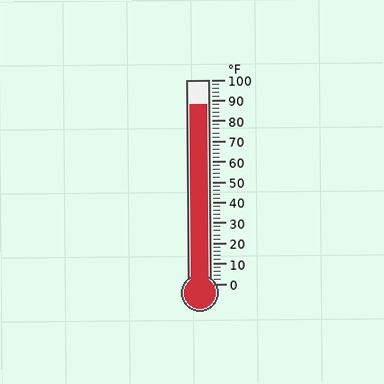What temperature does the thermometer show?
The thermometer shows approximately 88°F.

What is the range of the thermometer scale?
The thermometer scale ranges from 0°F to 100°F.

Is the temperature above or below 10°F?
The temperature is above 10°F.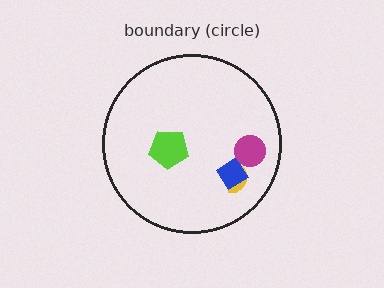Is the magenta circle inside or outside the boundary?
Inside.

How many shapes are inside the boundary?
4 inside, 0 outside.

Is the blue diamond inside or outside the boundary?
Inside.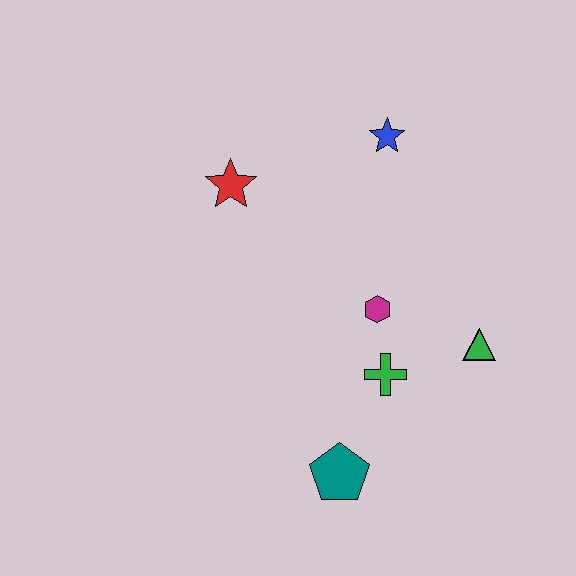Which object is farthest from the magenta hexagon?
The red star is farthest from the magenta hexagon.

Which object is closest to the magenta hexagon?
The green cross is closest to the magenta hexagon.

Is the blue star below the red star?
No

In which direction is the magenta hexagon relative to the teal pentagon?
The magenta hexagon is above the teal pentagon.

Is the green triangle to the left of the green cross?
No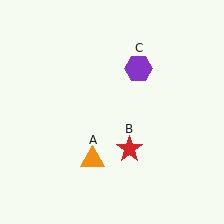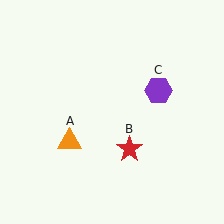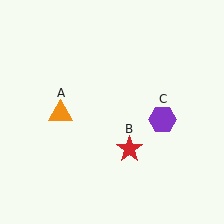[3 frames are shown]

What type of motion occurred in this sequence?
The orange triangle (object A), purple hexagon (object C) rotated clockwise around the center of the scene.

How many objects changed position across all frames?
2 objects changed position: orange triangle (object A), purple hexagon (object C).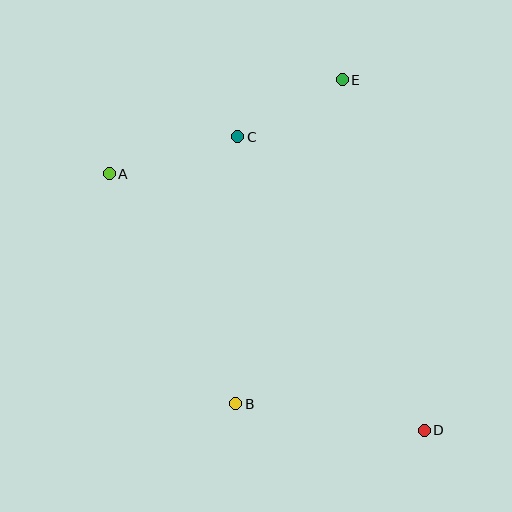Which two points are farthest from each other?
Points A and D are farthest from each other.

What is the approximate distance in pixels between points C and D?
The distance between C and D is approximately 348 pixels.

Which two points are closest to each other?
Points C and E are closest to each other.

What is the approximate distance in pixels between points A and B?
The distance between A and B is approximately 263 pixels.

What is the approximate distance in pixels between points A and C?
The distance between A and C is approximately 134 pixels.